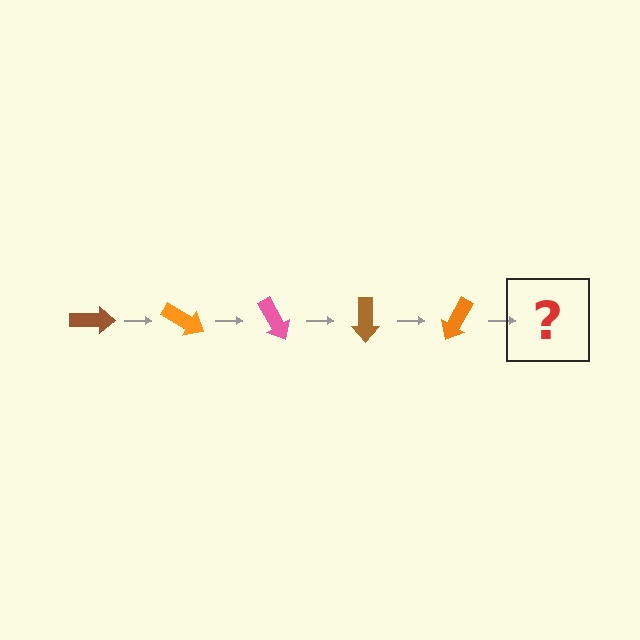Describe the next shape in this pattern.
It should be a pink arrow, rotated 150 degrees from the start.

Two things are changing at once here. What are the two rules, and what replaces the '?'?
The two rules are that it rotates 30 degrees each step and the color cycles through brown, orange, and pink. The '?' should be a pink arrow, rotated 150 degrees from the start.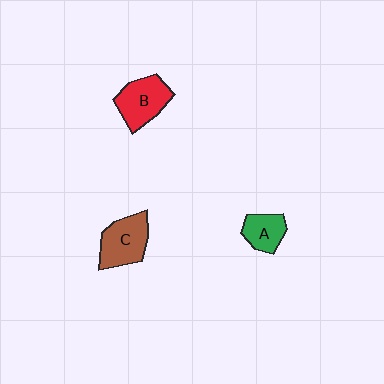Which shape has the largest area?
Shape C (brown).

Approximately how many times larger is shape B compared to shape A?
Approximately 1.5 times.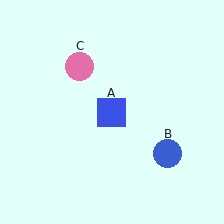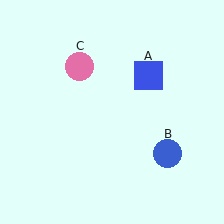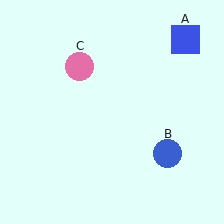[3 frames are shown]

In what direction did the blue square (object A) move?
The blue square (object A) moved up and to the right.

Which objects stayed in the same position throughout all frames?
Blue circle (object B) and pink circle (object C) remained stationary.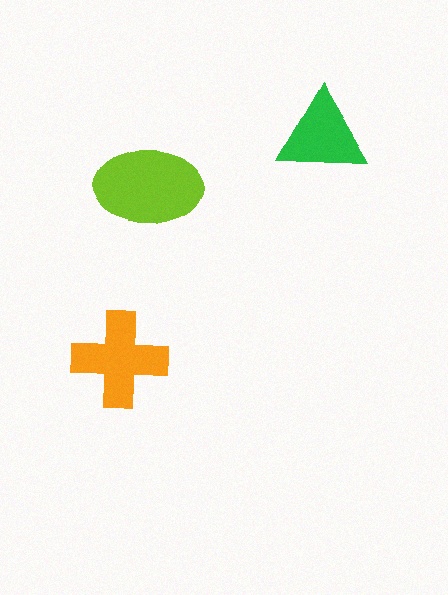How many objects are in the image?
There are 3 objects in the image.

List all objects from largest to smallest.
The lime ellipse, the orange cross, the green triangle.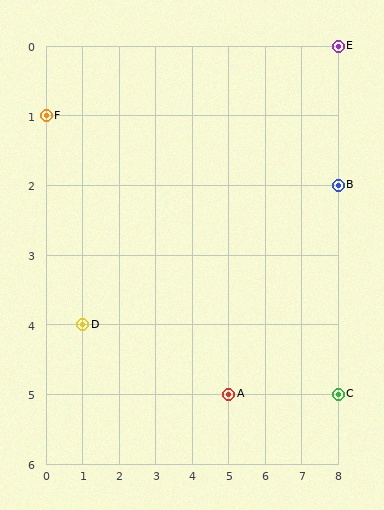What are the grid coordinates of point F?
Point F is at grid coordinates (0, 1).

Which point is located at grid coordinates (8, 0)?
Point E is at (8, 0).